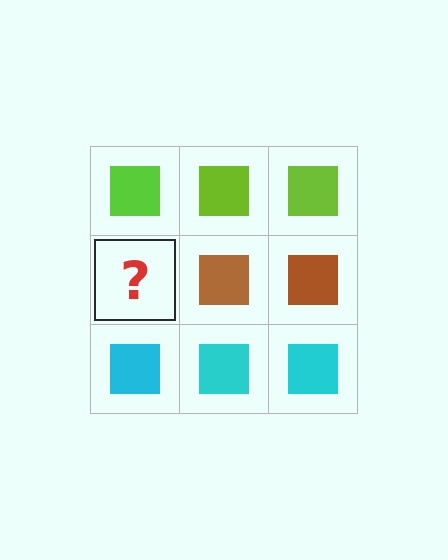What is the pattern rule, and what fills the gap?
The rule is that each row has a consistent color. The gap should be filled with a brown square.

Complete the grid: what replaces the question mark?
The question mark should be replaced with a brown square.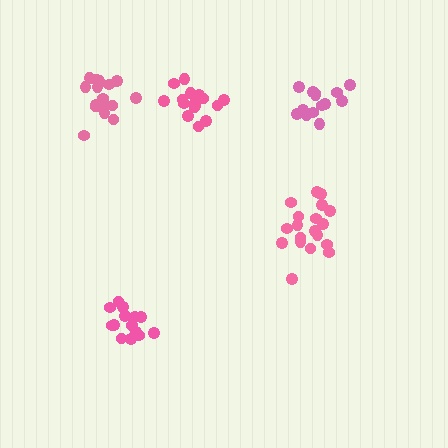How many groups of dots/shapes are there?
There are 5 groups.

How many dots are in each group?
Group 1: 16 dots, Group 2: 15 dots, Group 3: 14 dots, Group 4: 19 dots, Group 5: 18 dots (82 total).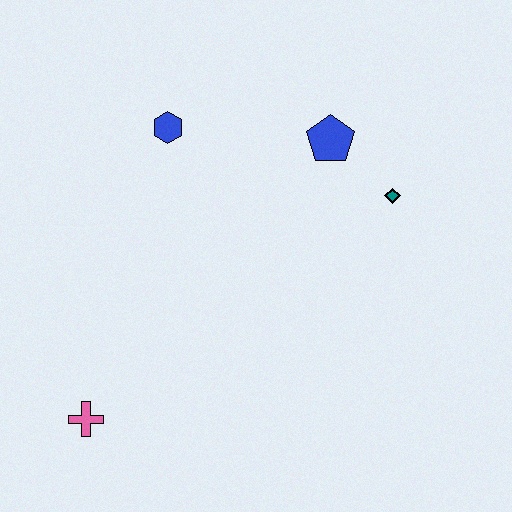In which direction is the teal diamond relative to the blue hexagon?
The teal diamond is to the right of the blue hexagon.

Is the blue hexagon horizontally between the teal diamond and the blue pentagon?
No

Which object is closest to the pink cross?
The blue hexagon is closest to the pink cross.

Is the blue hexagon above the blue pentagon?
Yes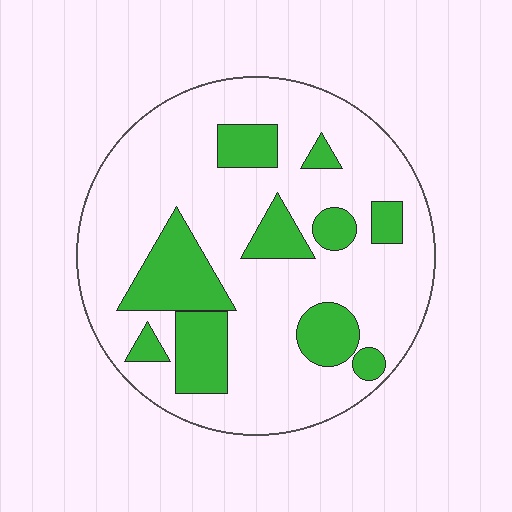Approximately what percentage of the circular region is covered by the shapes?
Approximately 25%.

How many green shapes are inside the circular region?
10.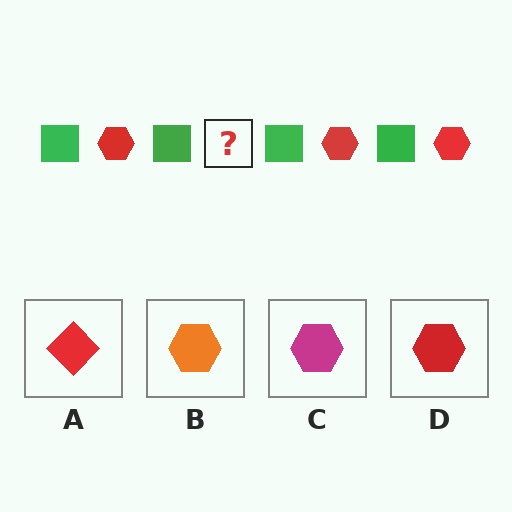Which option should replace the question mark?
Option D.